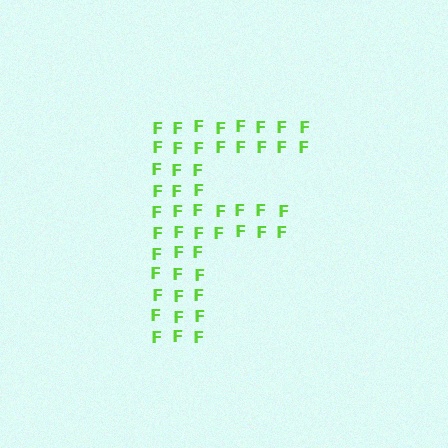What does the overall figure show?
The overall figure shows the letter F.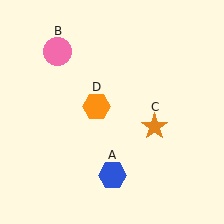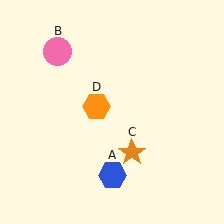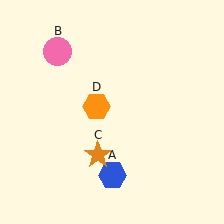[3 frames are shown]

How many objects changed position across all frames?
1 object changed position: orange star (object C).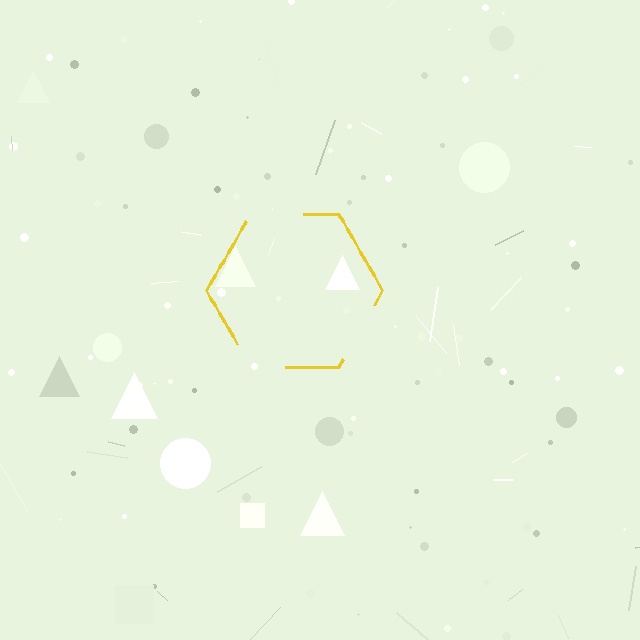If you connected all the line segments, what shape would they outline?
They would outline a hexagon.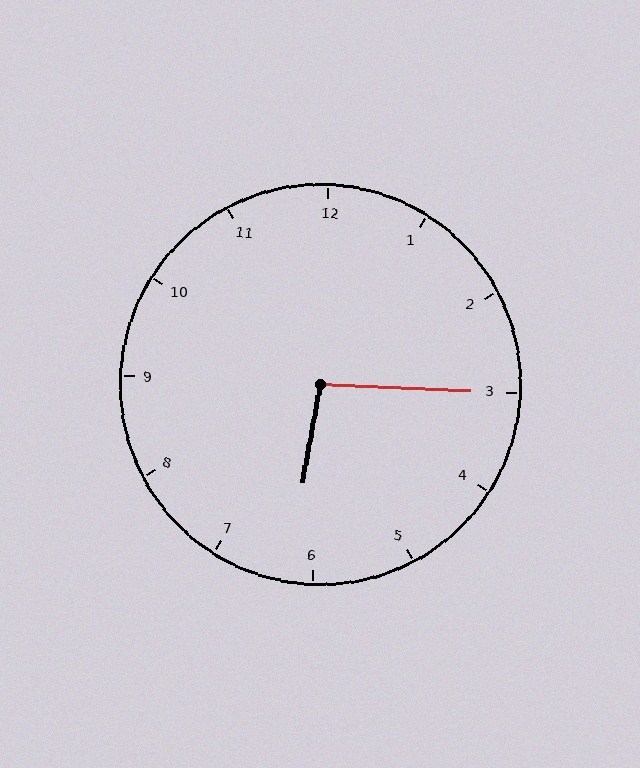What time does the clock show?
6:15.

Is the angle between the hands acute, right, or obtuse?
It is obtuse.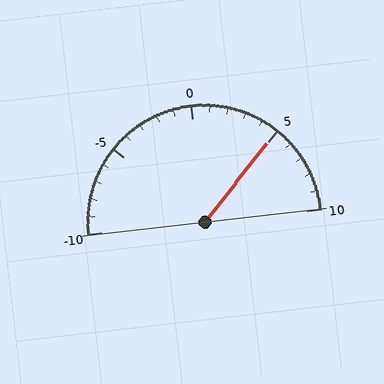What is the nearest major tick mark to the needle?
The nearest major tick mark is 5.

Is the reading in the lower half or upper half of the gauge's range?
The reading is in the upper half of the range (-10 to 10).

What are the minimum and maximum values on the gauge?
The gauge ranges from -10 to 10.